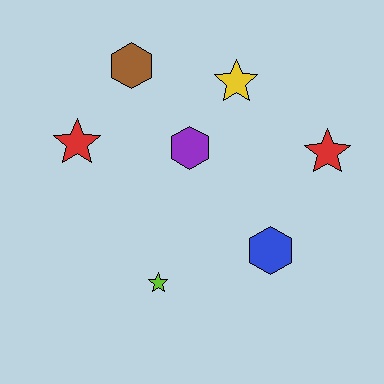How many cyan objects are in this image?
There are no cyan objects.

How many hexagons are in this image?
There are 3 hexagons.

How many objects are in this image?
There are 7 objects.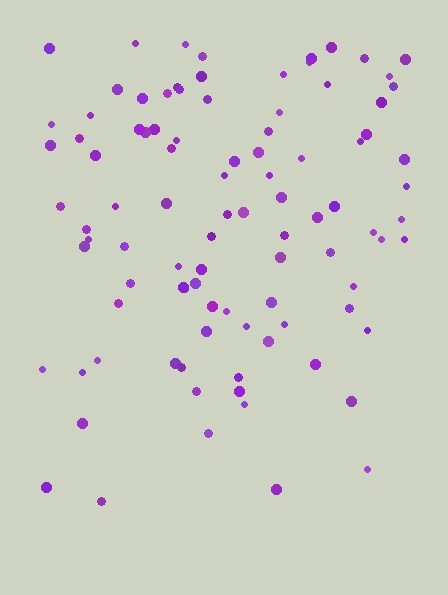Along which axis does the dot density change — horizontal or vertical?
Vertical.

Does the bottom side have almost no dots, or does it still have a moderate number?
Still a moderate number, just noticeably fewer than the top.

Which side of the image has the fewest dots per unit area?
The bottom.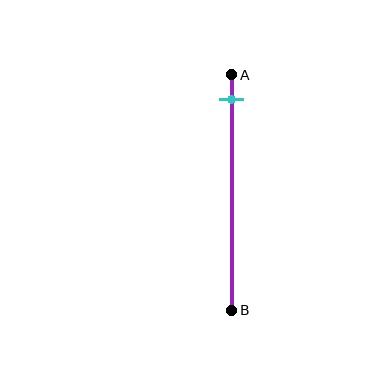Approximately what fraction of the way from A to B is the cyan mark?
The cyan mark is approximately 10% of the way from A to B.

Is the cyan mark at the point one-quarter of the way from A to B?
No, the mark is at about 10% from A, not at the 25% one-quarter point.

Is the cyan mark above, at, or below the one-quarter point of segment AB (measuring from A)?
The cyan mark is above the one-quarter point of segment AB.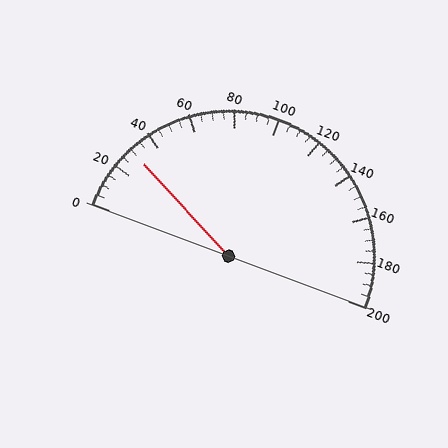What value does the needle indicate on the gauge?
The needle indicates approximately 30.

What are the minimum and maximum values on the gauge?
The gauge ranges from 0 to 200.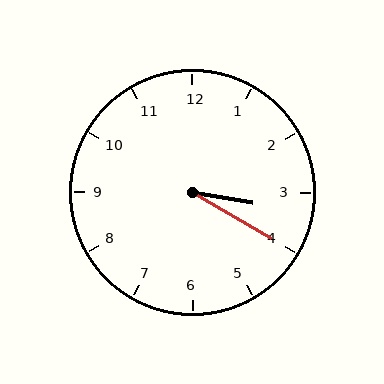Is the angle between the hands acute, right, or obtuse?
It is acute.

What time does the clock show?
3:20.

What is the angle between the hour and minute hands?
Approximately 20 degrees.